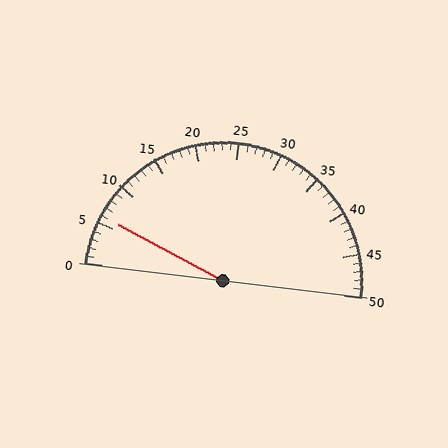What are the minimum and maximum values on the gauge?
The gauge ranges from 0 to 50.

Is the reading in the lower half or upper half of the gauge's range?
The reading is in the lower half of the range (0 to 50).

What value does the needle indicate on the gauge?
The needle indicates approximately 6.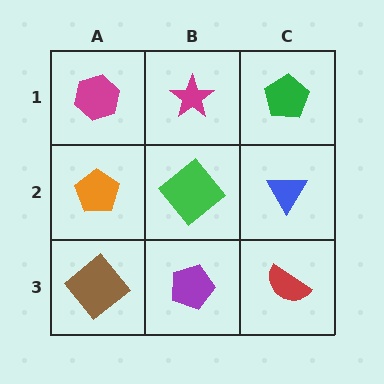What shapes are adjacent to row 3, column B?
A green diamond (row 2, column B), a brown diamond (row 3, column A), a red semicircle (row 3, column C).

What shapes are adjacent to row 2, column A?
A magenta hexagon (row 1, column A), a brown diamond (row 3, column A), a green diamond (row 2, column B).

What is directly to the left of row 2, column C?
A green diamond.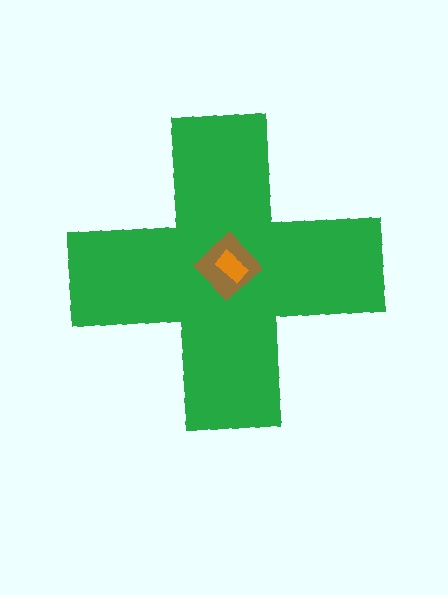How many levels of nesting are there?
3.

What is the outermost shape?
The green cross.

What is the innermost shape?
The orange rectangle.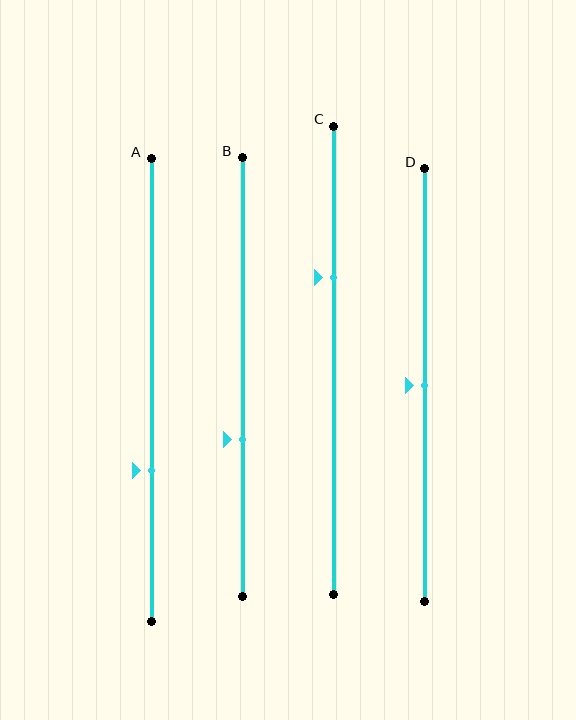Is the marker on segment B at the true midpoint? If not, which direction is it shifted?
No, the marker on segment B is shifted downward by about 14% of the segment length.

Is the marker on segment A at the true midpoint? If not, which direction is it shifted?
No, the marker on segment A is shifted downward by about 17% of the segment length.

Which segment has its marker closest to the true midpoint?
Segment D has its marker closest to the true midpoint.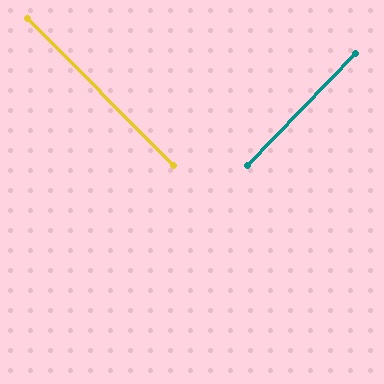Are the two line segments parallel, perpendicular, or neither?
Perpendicular — they meet at approximately 89°.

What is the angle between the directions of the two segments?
Approximately 89 degrees.